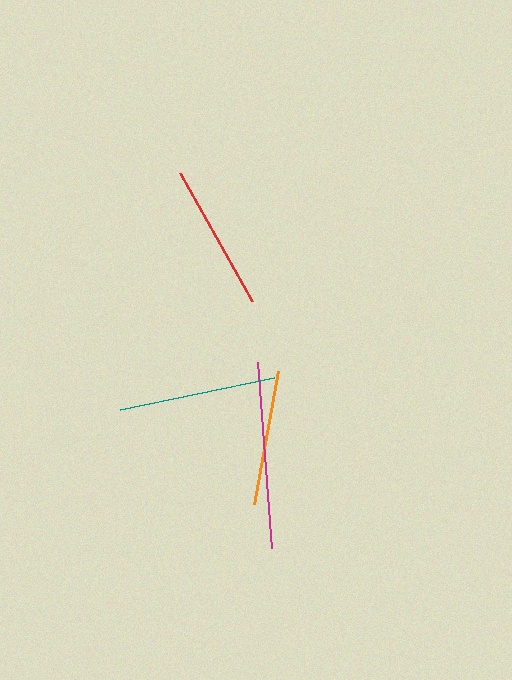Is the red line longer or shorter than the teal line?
The teal line is longer than the red line.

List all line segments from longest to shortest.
From longest to shortest: magenta, teal, red, orange.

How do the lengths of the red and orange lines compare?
The red and orange lines are approximately the same length.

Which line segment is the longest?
The magenta line is the longest at approximately 187 pixels.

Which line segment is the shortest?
The orange line is the shortest at approximately 136 pixels.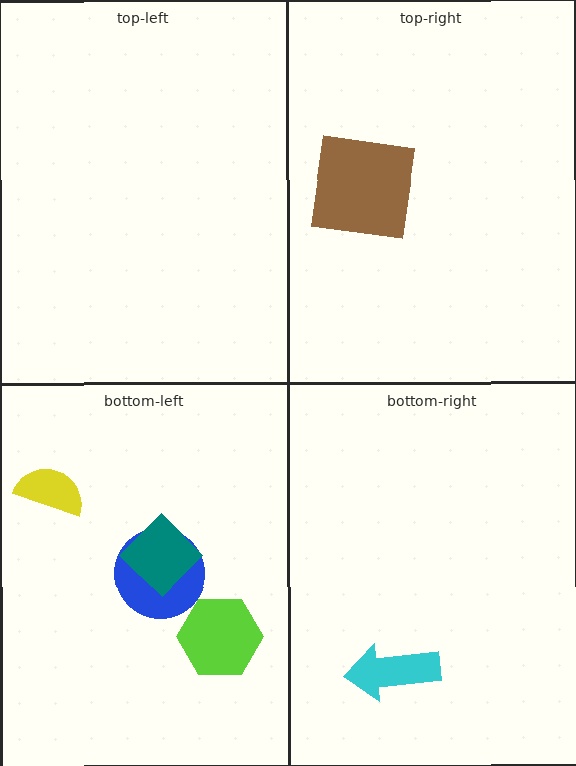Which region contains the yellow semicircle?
The bottom-left region.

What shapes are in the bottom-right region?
The cyan arrow.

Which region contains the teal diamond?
The bottom-left region.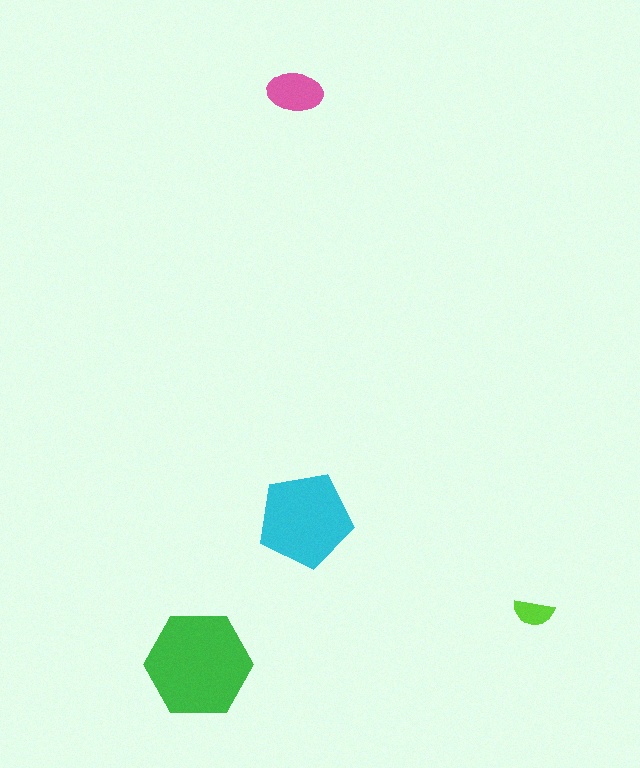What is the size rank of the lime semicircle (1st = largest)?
4th.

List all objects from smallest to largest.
The lime semicircle, the pink ellipse, the cyan pentagon, the green hexagon.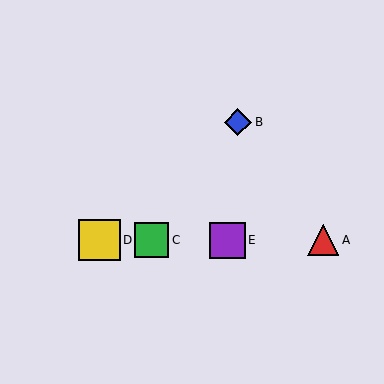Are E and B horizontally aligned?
No, E is at y≈240 and B is at y≈122.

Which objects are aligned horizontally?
Objects A, C, D, E are aligned horizontally.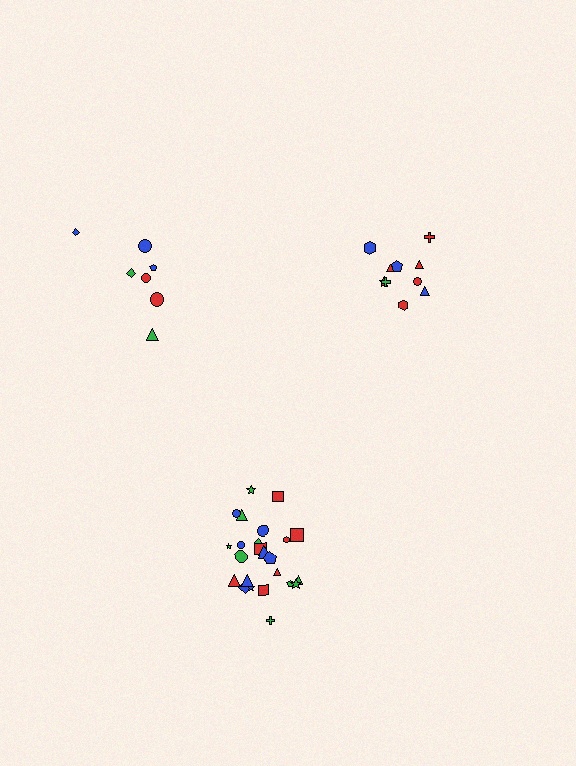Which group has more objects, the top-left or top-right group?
The top-right group.